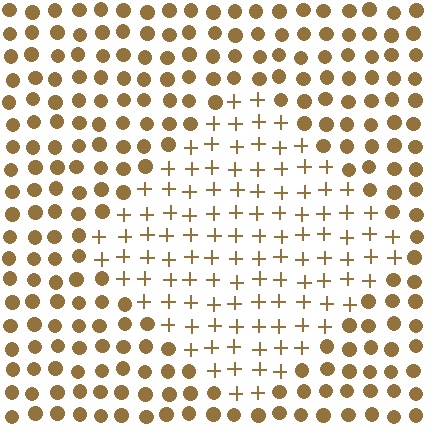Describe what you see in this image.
The image is filled with small brown elements arranged in a uniform grid. A diamond-shaped region contains plus signs, while the surrounding area contains circles. The boundary is defined purely by the change in element shape.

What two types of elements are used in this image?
The image uses plus signs inside the diamond region and circles outside it.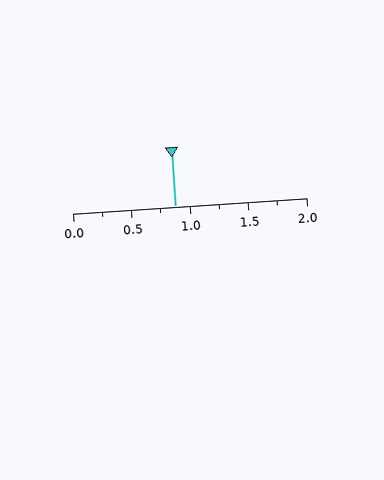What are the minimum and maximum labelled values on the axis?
The axis runs from 0.0 to 2.0.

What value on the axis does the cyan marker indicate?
The marker indicates approximately 0.88.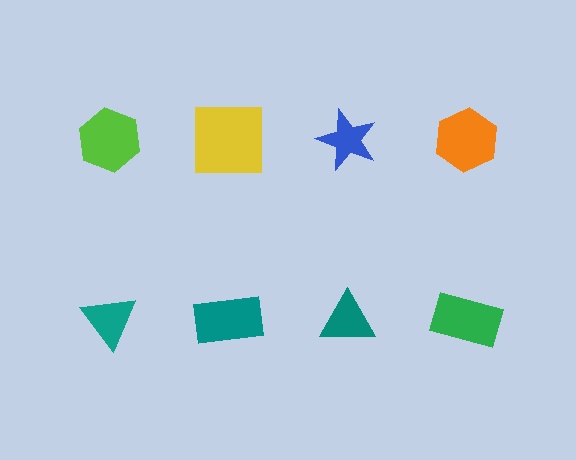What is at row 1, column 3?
A blue star.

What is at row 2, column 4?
A green rectangle.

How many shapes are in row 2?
4 shapes.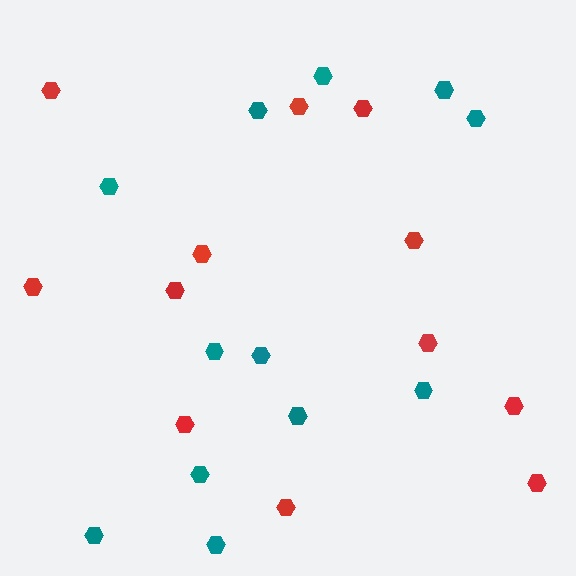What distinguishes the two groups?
There are 2 groups: one group of teal hexagons (12) and one group of red hexagons (12).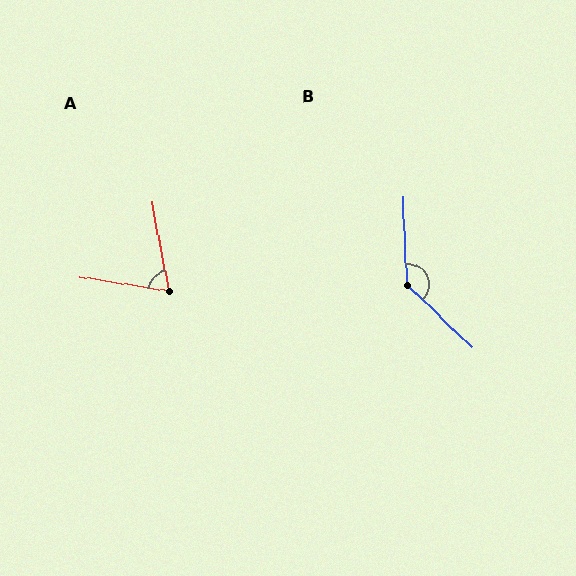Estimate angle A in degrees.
Approximately 71 degrees.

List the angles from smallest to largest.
A (71°), B (136°).